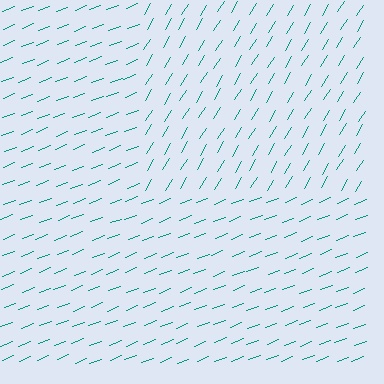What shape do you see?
I see a rectangle.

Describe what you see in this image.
The image is filled with small teal line segments. A rectangle region in the image has lines oriented differently from the surrounding lines, creating a visible texture boundary.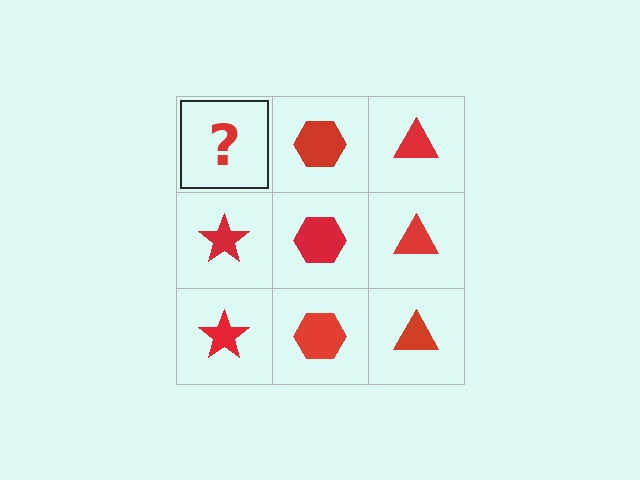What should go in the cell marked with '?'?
The missing cell should contain a red star.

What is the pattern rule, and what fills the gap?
The rule is that each column has a consistent shape. The gap should be filled with a red star.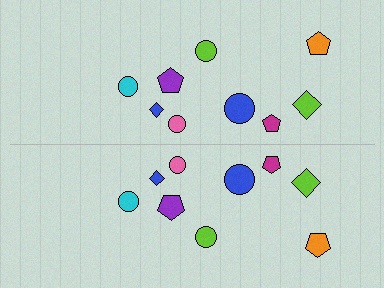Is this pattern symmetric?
Yes, this pattern has bilateral (reflection) symmetry.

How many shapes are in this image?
There are 18 shapes in this image.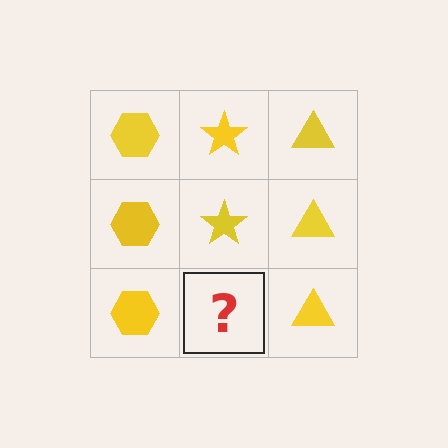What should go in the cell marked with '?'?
The missing cell should contain a yellow star.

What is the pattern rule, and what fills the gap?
The rule is that each column has a consistent shape. The gap should be filled with a yellow star.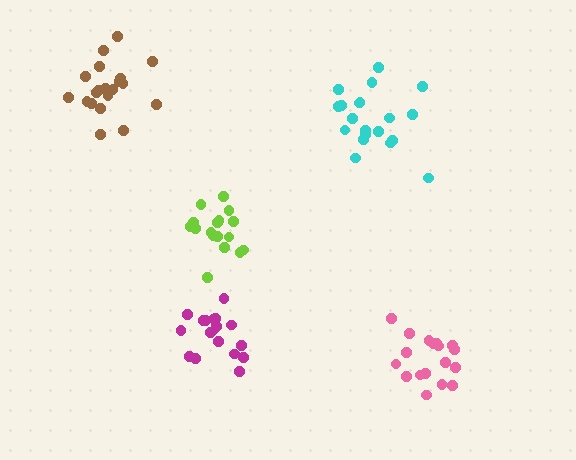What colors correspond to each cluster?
The clusters are colored: brown, cyan, magenta, pink, lime.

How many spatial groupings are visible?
There are 5 spatial groupings.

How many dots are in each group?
Group 1: 21 dots, Group 2: 20 dots, Group 3: 18 dots, Group 4: 18 dots, Group 5: 17 dots (94 total).